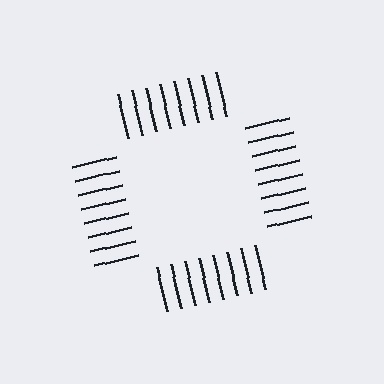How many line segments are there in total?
32 — 8 along each of the 4 edges.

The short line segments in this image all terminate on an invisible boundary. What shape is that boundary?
An illusory square — the line segments terminate on its edges but no continuous stroke is drawn.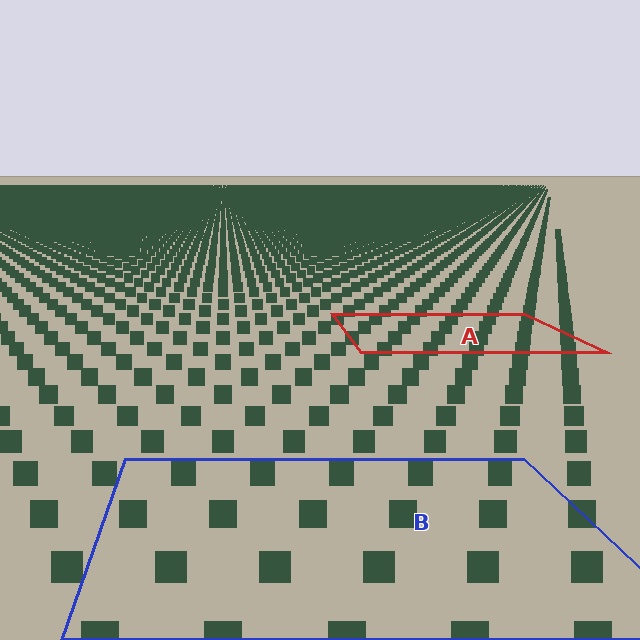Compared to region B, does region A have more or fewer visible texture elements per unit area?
Region A has more texture elements per unit area — they are packed more densely because it is farther away.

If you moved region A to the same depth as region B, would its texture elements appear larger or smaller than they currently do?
They would appear larger. At a closer depth, the same texture elements are projected at a bigger on-screen size.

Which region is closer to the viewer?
Region B is closer. The texture elements there are larger and more spread out.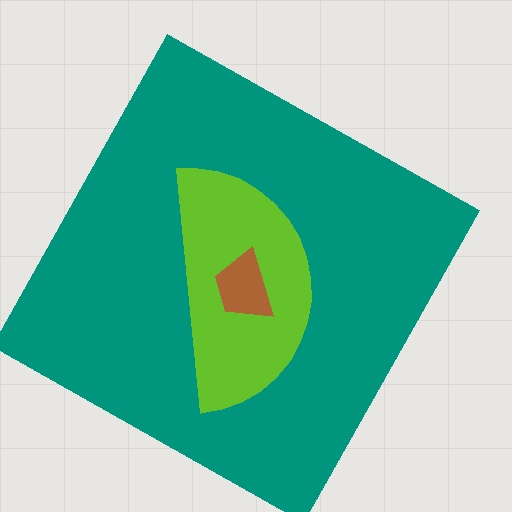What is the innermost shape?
The brown trapezoid.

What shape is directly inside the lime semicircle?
The brown trapezoid.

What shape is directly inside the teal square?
The lime semicircle.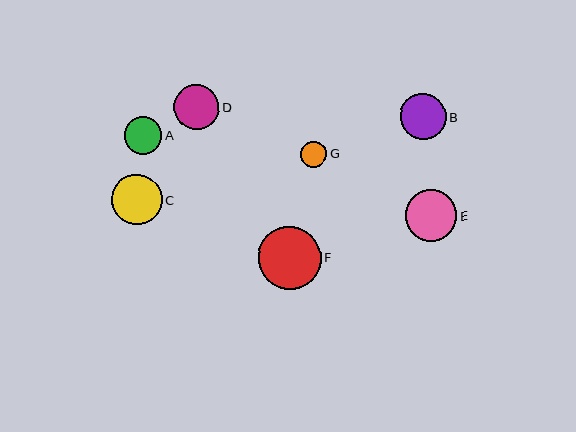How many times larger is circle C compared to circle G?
Circle C is approximately 1.9 times the size of circle G.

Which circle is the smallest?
Circle G is the smallest with a size of approximately 26 pixels.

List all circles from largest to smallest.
From largest to smallest: F, E, C, D, B, A, G.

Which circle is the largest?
Circle F is the largest with a size of approximately 62 pixels.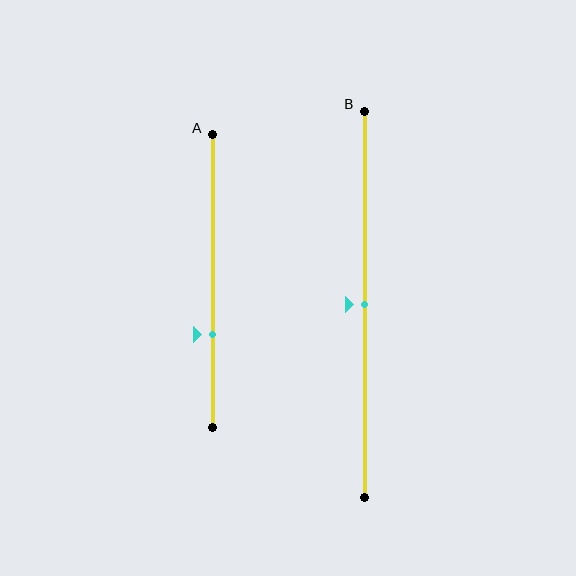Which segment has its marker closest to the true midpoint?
Segment B has its marker closest to the true midpoint.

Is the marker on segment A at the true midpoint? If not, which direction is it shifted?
No, the marker on segment A is shifted downward by about 18% of the segment length.